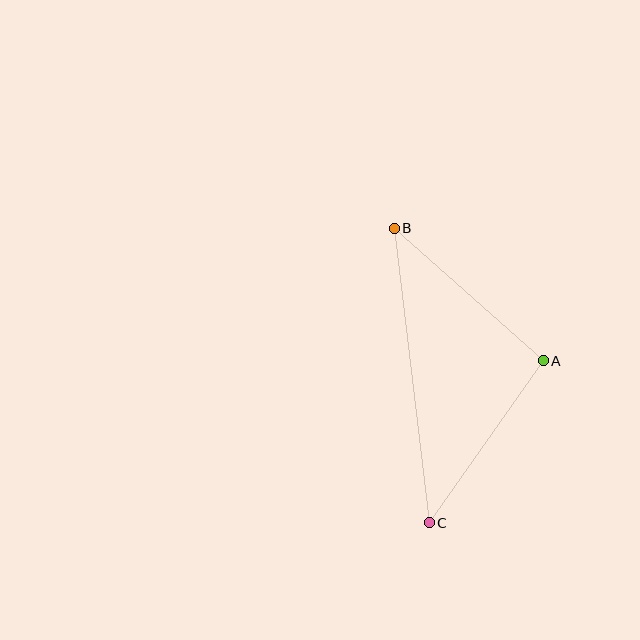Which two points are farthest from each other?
Points B and C are farthest from each other.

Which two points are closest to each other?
Points A and C are closest to each other.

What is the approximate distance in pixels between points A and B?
The distance between A and B is approximately 199 pixels.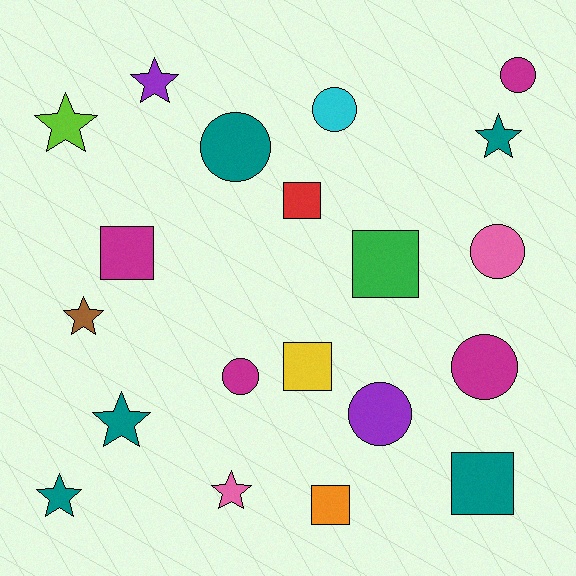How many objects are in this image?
There are 20 objects.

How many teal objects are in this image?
There are 5 teal objects.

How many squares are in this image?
There are 6 squares.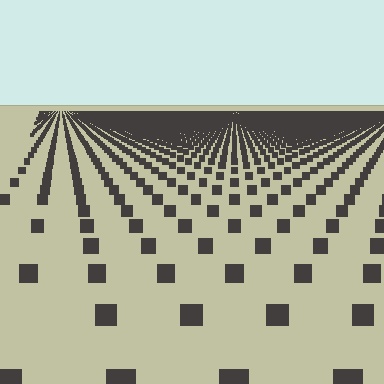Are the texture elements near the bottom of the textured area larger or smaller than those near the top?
Larger. Near the bottom, elements are closer to the viewer and appear at a bigger on-screen size.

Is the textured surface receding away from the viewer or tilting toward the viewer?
The surface is receding away from the viewer. Texture elements get smaller and denser toward the top.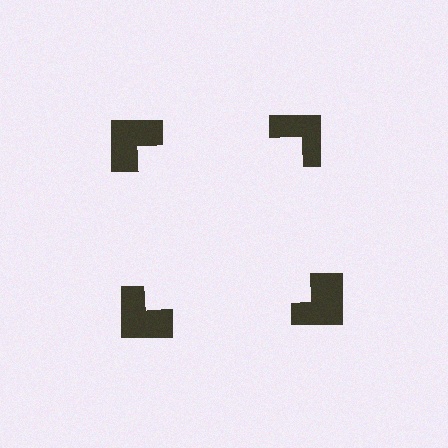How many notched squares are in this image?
There are 4 — one at each vertex of the illusory square.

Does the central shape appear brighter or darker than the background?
It typically appears slightly brighter than the background, even though no actual brightness change is drawn.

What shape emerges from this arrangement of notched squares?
An illusory square — its edges are inferred from the aligned wedge cuts in the notched squares, not physically drawn.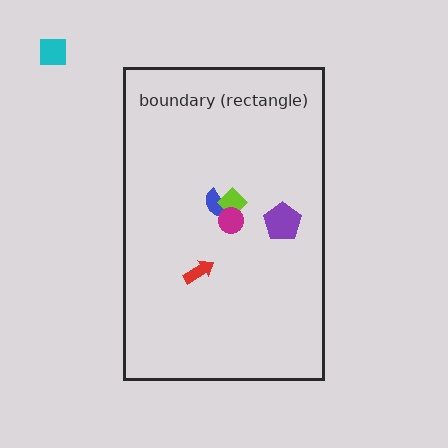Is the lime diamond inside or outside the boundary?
Inside.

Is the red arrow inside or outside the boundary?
Inside.